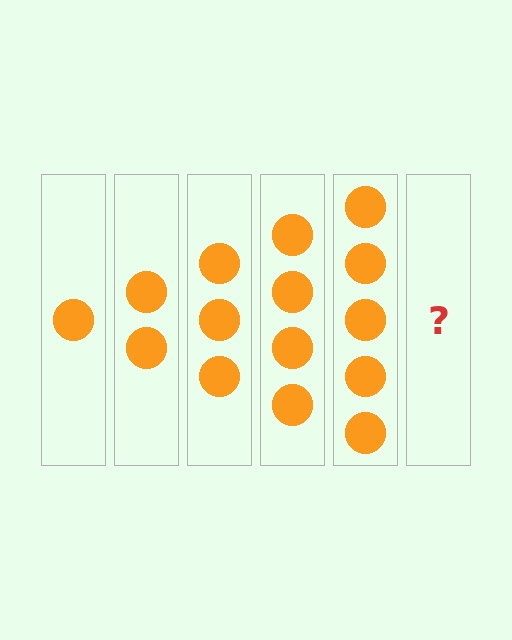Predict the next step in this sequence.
The next step is 6 circles.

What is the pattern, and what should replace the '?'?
The pattern is that each step adds one more circle. The '?' should be 6 circles.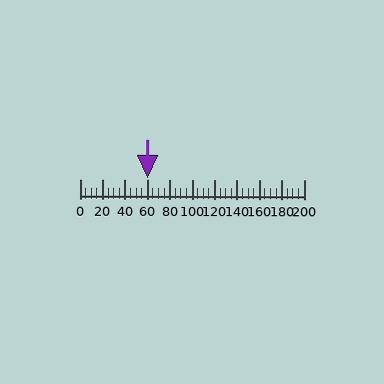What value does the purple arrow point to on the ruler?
The purple arrow points to approximately 60.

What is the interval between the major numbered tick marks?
The major tick marks are spaced 20 units apart.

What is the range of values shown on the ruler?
The ruler shows values from 0 to 200.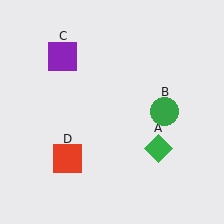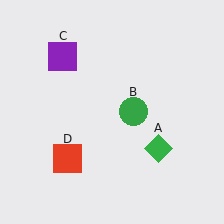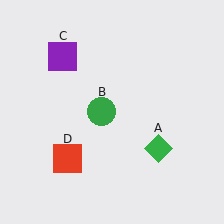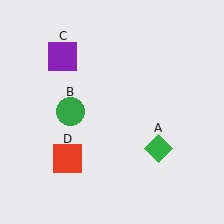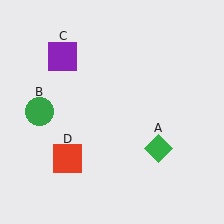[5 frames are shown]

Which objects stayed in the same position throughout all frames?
Green diamond (object A) and purple square (object C) and red square (object D) remained stationary.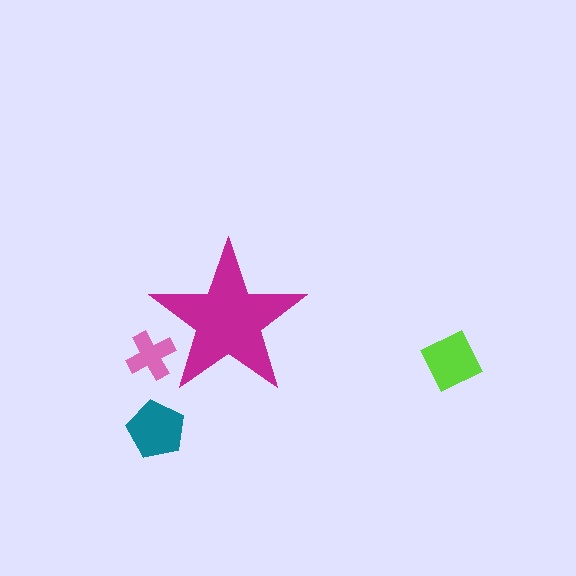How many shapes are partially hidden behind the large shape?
1 shape is partially hidden.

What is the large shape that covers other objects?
A magenta star.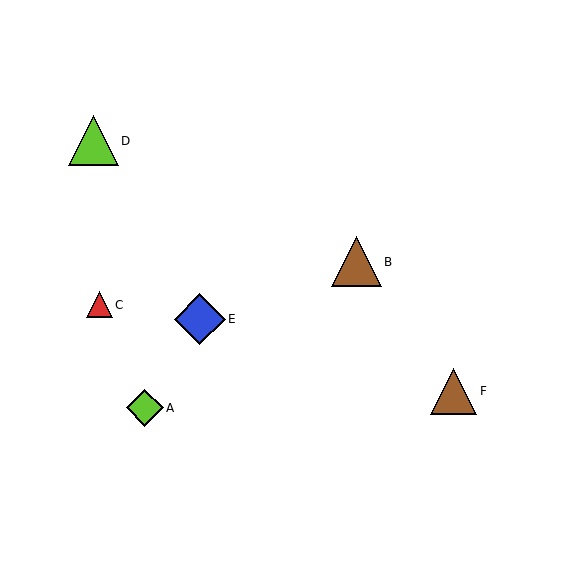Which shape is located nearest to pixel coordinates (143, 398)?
The lime diamond (labeled A) at (145, 408) is nearest to that location.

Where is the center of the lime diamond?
The center of the lime diamond is at (145, 408).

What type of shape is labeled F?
Shape F is a brown triangle.